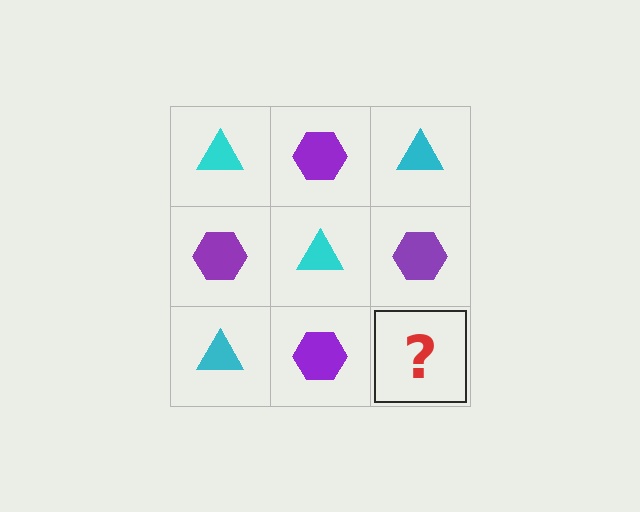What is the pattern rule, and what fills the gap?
The rule is that it alternates cyan triangle and purple hexagon in a checkerboard pattern. The gap should be filled with a cyan triangle.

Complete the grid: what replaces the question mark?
The question mark should be replaced with a cyan triangle.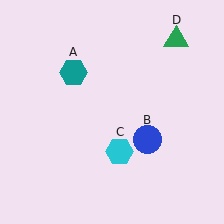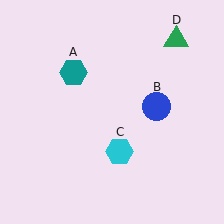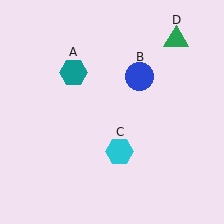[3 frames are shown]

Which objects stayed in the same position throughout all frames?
Teal hexagon (object A) and cyan hexagon (object C) and green triangle (object D) remained stationary.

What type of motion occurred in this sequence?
The blue circle (object B) rotated counterclockwise around the center of the scene.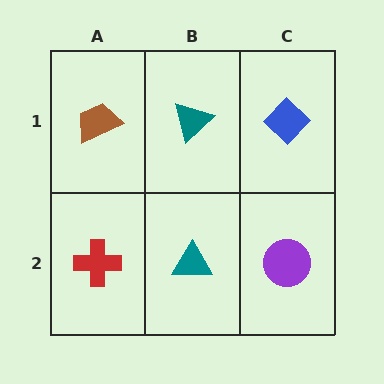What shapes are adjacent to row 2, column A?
A brown trapezoid (row 1, column A), a teal triangle (row 2, column B).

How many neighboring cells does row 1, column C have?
2.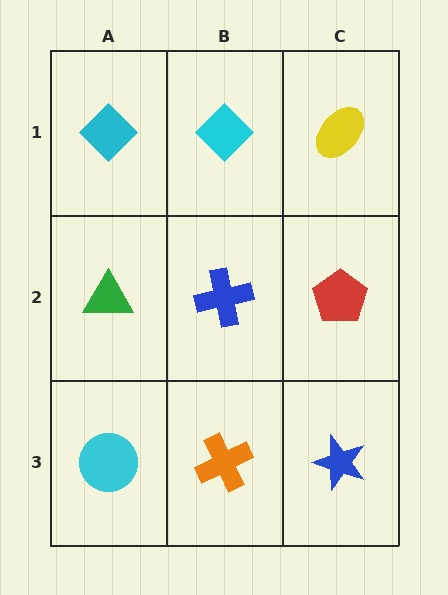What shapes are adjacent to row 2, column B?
A cyan diamond (row 1, column B), an orange cross (row 3, column B), a green triangle (row 2, column A), a red pentagon (row 2, column C).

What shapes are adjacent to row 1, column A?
A green triangle (row 2, column A), a cyan diamond (row 1, column B).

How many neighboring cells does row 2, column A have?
3.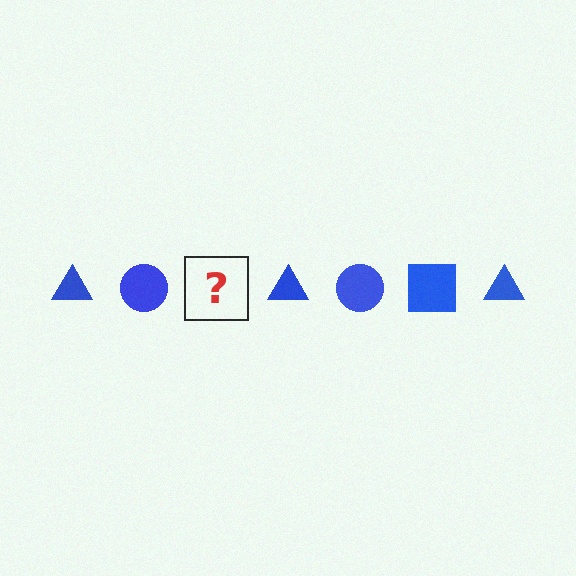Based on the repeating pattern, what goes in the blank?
The blank should be a blue square.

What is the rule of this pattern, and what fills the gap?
The rule is that the pattern cycles through triangle, circle, square shapes in blue. The gap should be filled with a blue square.